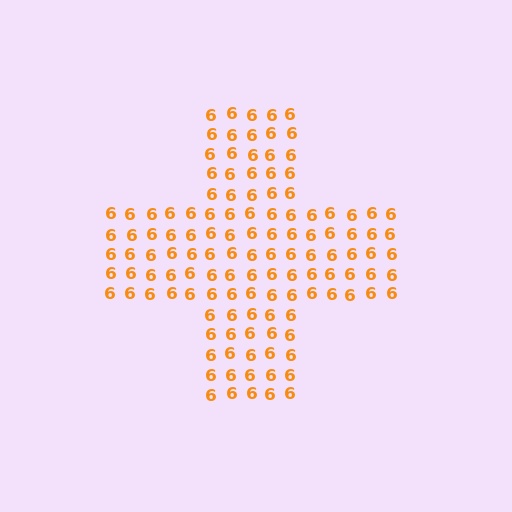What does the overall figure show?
The overall figure shows a cross.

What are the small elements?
The small elements are digit 6's.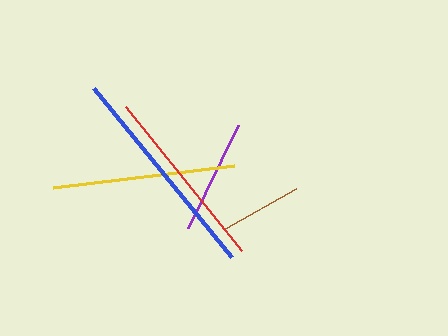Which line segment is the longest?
The blue line is the longest at approximately 218 pixels.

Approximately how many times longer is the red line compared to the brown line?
The red line is approximately 2.3 times the length of the brown line.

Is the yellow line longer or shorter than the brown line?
The yellow line is longer than the brown line.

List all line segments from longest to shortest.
From longest to shortest: blue, red, yellow, purple, brown.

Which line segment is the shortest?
The brown line is the shortest at approximately 81 pixels.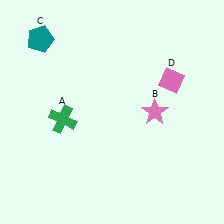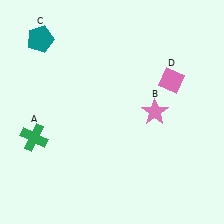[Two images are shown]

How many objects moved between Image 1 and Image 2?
1 object moved between the two images.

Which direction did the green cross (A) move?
The green cross (A) moved left.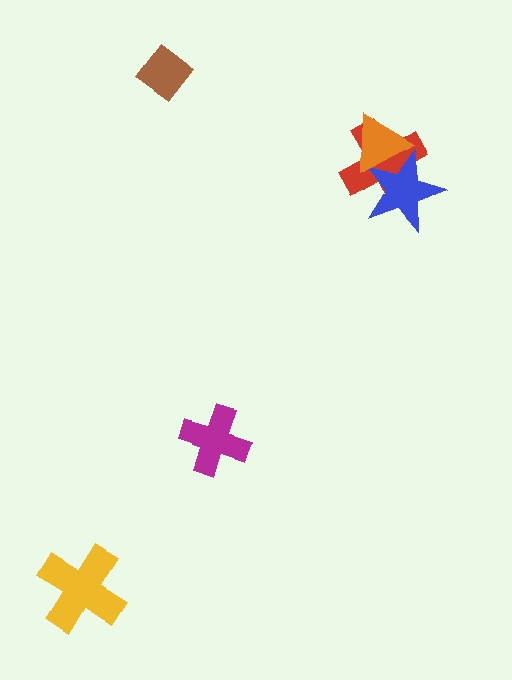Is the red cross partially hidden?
Yes, it is partially covered by another shape.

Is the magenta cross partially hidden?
No, no other shape covers it.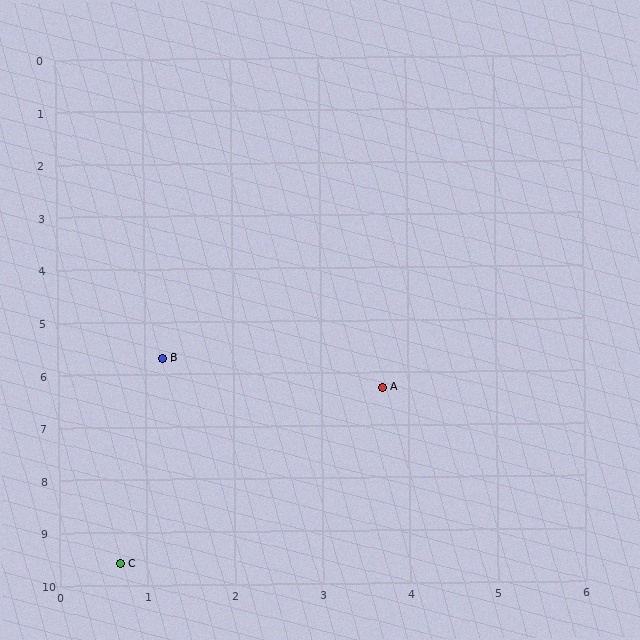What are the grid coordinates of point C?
Point C is at approximately (0.7, 9.6).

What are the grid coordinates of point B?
Point B is at approximately (1.2, 5.7).